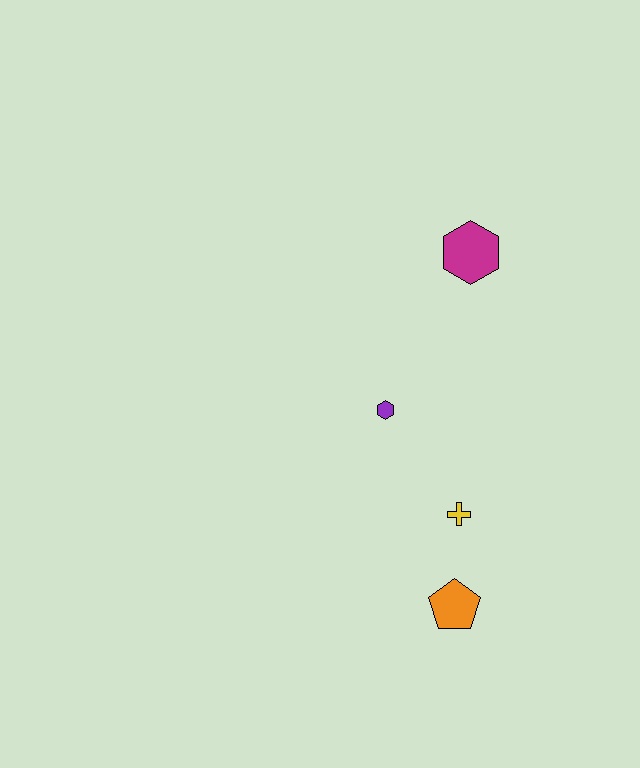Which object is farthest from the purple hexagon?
The orange pentagon is farthest from the purple hexagon.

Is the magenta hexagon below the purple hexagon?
No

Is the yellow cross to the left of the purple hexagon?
No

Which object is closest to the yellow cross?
The orange pentagon is closest to the yellow cross.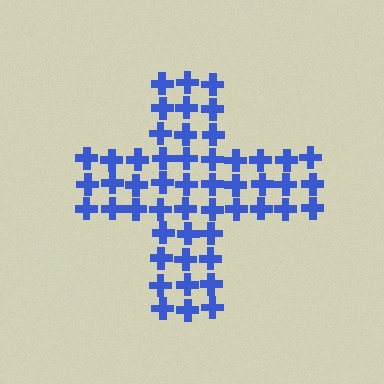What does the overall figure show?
The overall figure shows a cross.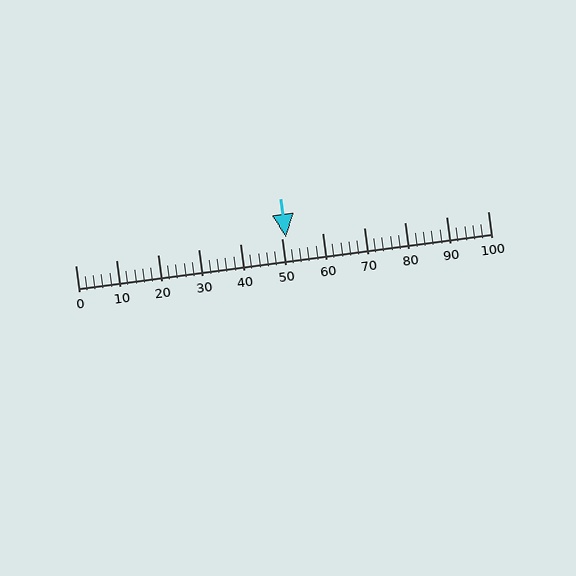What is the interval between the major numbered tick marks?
The major tick marks are spaced 10 units apart.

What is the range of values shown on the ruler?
The ruler shows values from 0 to 100.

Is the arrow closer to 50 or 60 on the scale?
The arrow is closer to 50.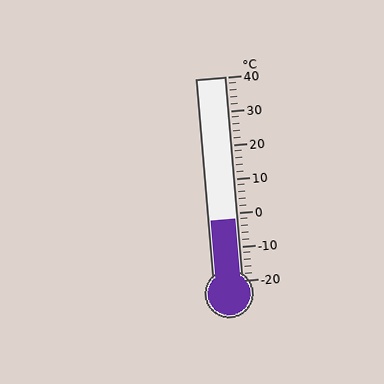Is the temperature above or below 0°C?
The temperature is below 0°C.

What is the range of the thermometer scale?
The thermometer scale ranges from -20°C to 40°C.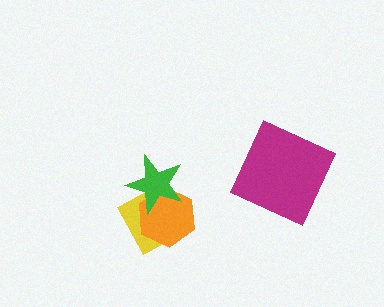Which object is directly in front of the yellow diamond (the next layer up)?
The orange hexagon is directly in front of the yellow diamond.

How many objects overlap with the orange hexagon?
2 objects overlap with the orange hexagon.